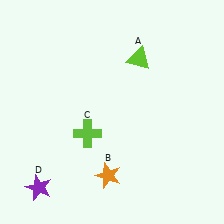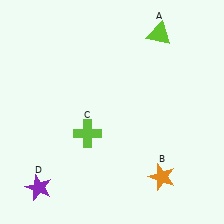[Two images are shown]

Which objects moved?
The objects that moved are: the lime triangle (A), the orange star (B).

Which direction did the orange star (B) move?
The orange star (B) moved right.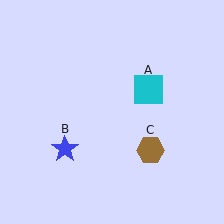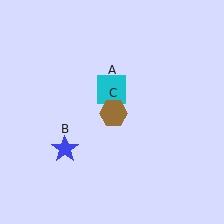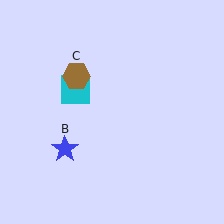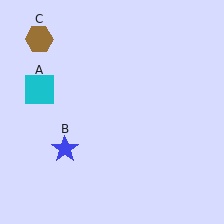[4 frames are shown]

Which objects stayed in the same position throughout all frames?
Blue star (object B) remained stationary.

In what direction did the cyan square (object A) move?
The cyan square (object A) moved left.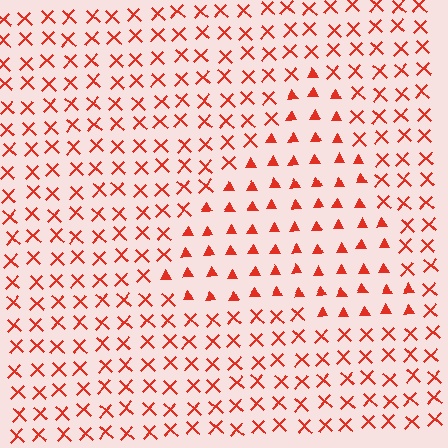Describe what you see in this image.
The image is filled with small red elements arranged in a uniform grid. A triangle-shaped region contains triangles, while the surrounding area contains X marks. The boundary is defined purely by the change in element shape.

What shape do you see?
I see a triangle.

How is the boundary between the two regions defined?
The boundary is defined by a change in element shape: triangles inside vs. X marks outside. All elements share the same color and spacing.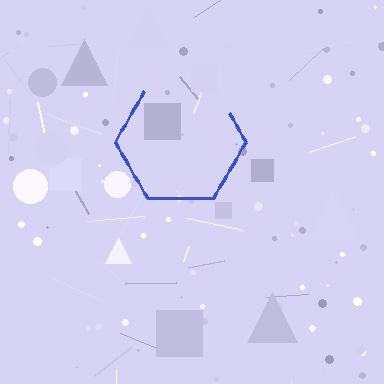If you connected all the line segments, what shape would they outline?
They would outline a hexagon.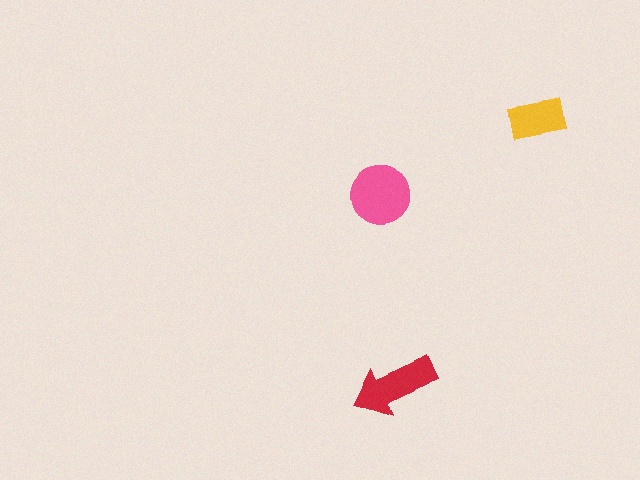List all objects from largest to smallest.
The pink circle, the red arrow, the yellow rectangle.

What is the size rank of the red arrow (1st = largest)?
2nd.